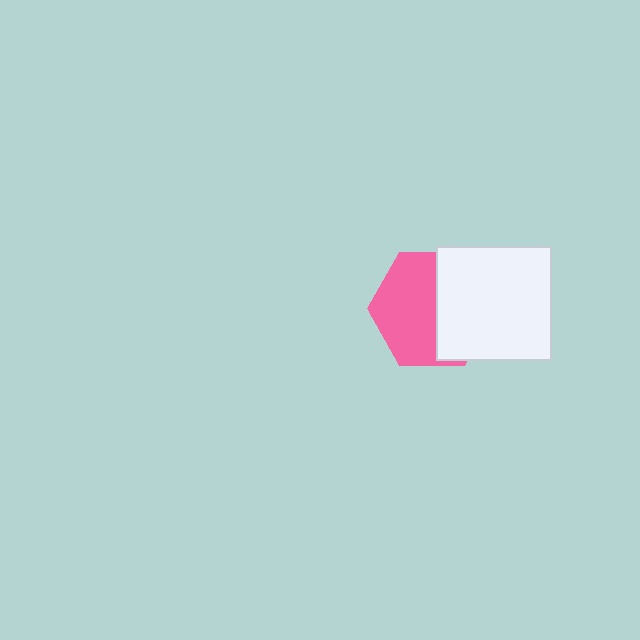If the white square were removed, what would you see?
You would see the complete pink hexagon.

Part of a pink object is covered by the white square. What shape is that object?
It is a hexagon.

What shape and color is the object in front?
The object in front is a white square.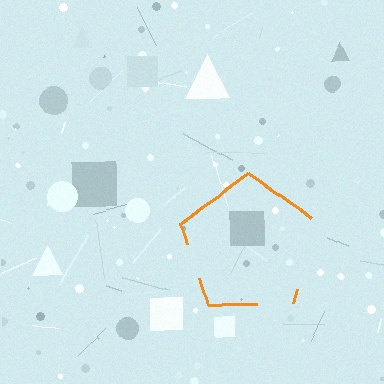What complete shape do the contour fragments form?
The contour fragments form a pentagon.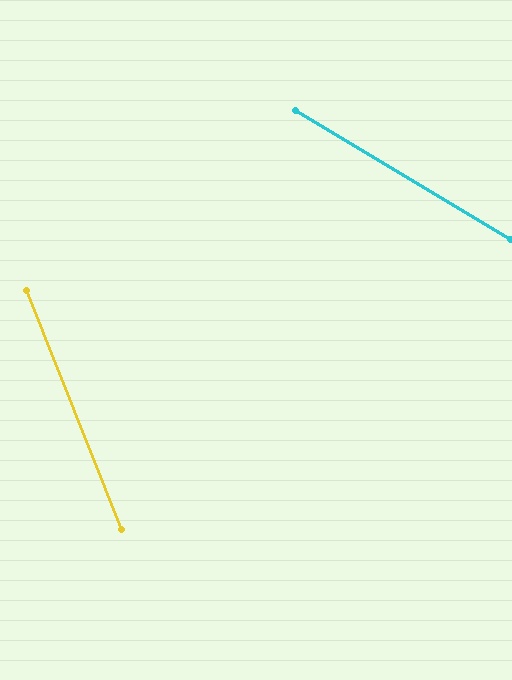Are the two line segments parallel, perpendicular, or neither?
Neither parallel nor perpendicular — they differ by about 37°.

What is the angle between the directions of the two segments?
Approximately 37 degrees.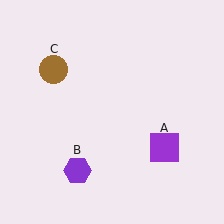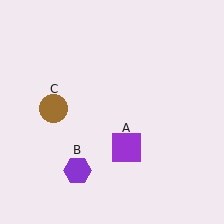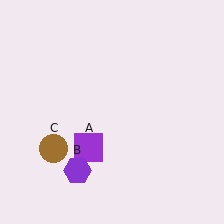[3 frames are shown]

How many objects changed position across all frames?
2 objects changed position: purple square (object A), brown circle (object C).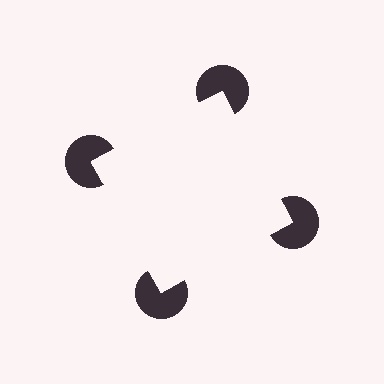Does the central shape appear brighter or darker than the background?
It typically appears slightly brighter than the background, even though no actual brightness change is drawn.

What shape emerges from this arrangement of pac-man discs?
An illusory square — its edges are inferred from the aligned wedge cuts in the pac-man discs, not physically drawn.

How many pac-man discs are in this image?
There are 4 — one at each vertex of the illusory square.